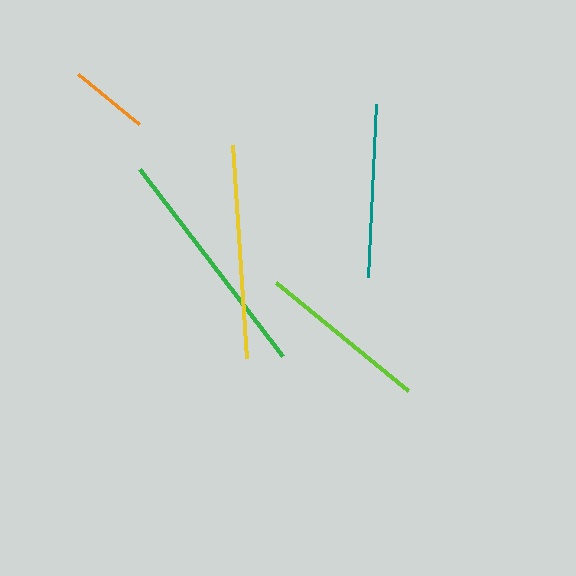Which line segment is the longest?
The green line is the longest at approximately 236 pixels.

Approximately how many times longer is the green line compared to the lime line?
The green line is approximately 1.4 times the length of the lime line.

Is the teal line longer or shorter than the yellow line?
The yellow line is longer than the teal line.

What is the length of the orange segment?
The orange segment is approximately 79 pixels long.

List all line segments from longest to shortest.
From longest to shortest: green, yellow, teal, lime, orange.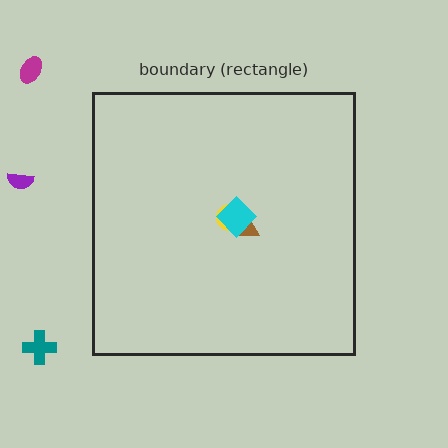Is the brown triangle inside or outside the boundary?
Inside.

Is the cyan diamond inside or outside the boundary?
Inside.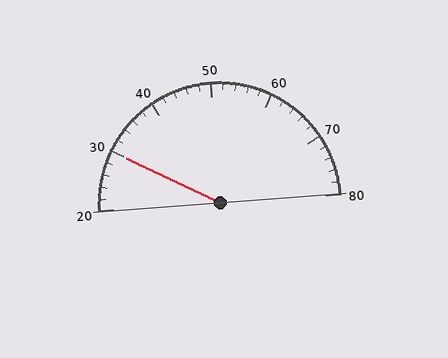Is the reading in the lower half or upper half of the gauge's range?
The reading is in the lower half of the range (20 to 80).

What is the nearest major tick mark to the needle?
The nearest major tick mark is 30.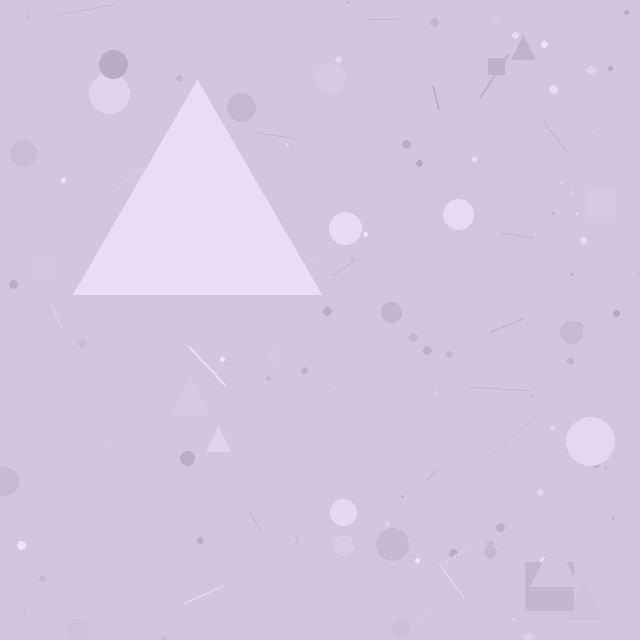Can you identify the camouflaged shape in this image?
The camouflaged shape is a triangle.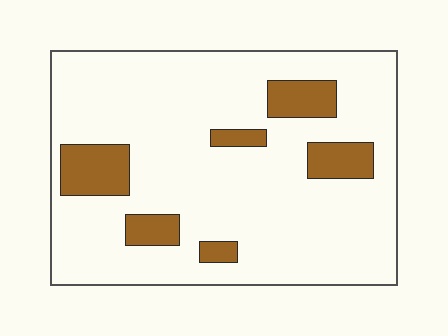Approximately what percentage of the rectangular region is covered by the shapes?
Approximately 15%.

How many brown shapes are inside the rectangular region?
6.